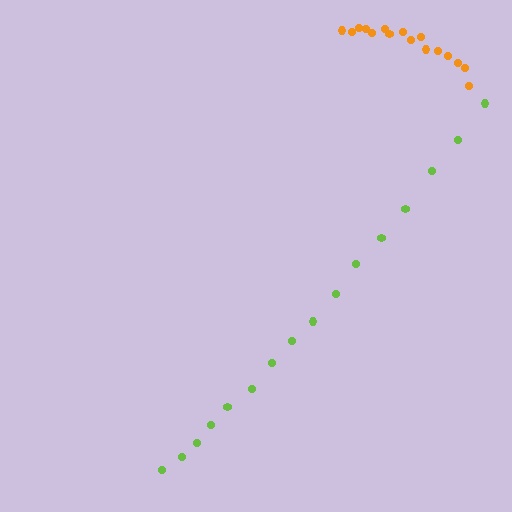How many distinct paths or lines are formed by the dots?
There are 2 distinct paths.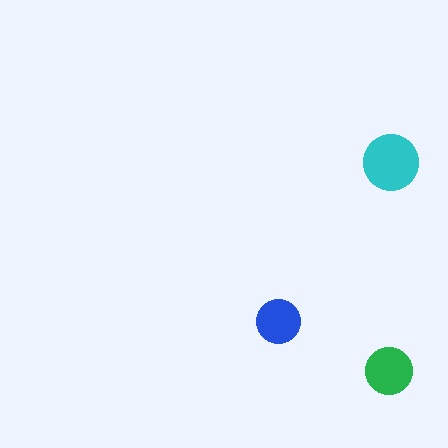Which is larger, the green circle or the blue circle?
The green one.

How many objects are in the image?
There are 3 objects in the image.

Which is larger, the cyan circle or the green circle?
The cyan one.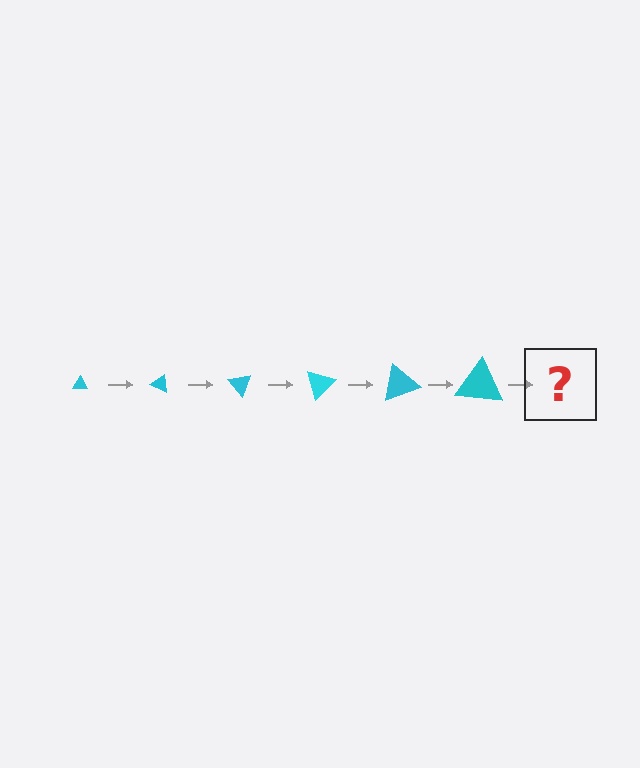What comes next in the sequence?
The next element should be a triangle, larger than the previous one and rotated 150 degrees from the start.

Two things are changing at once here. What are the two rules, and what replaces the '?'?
The two rules are that the triangle grows larger each step and it rotates 25 degrees each step. The '?' should be a triangle, larger than the previous one and rotated 150 degrees from the start.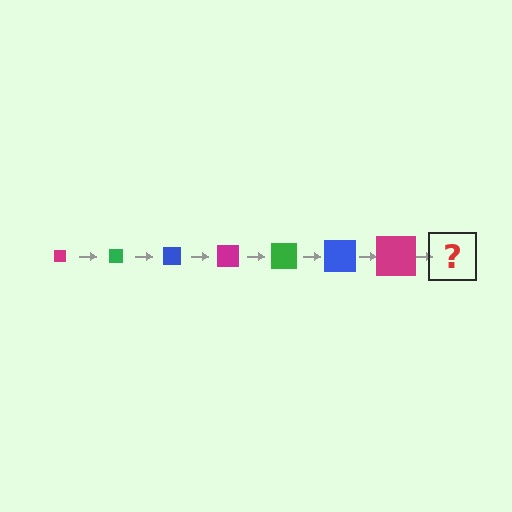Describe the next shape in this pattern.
It should be a green square, larger than the previous one.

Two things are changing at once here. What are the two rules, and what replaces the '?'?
The two rules are that the square grows larger each step and the color cycles through magenta, green, and blue. The '?' should be a green square, larger than the previous one.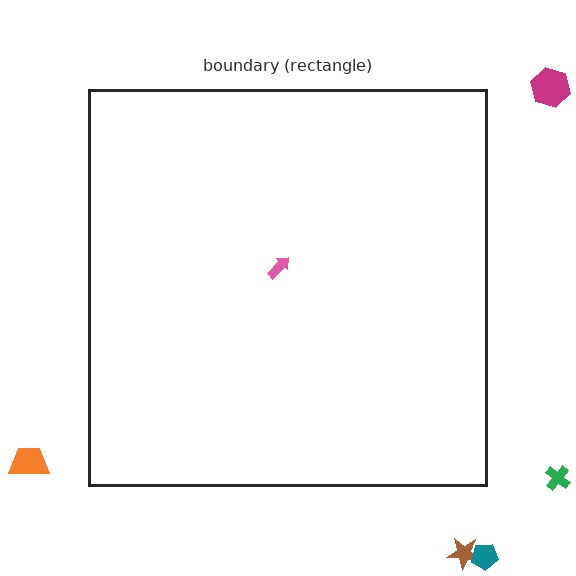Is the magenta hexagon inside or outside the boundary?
Outside.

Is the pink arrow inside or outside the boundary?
Inside.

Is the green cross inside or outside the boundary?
Outside.